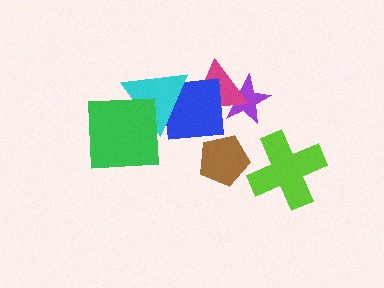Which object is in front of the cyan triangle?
The green square is in front of the cyan triangle.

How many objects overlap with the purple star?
1 object overlaps with the purple star.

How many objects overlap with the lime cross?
0 objects overlap with the lime cross.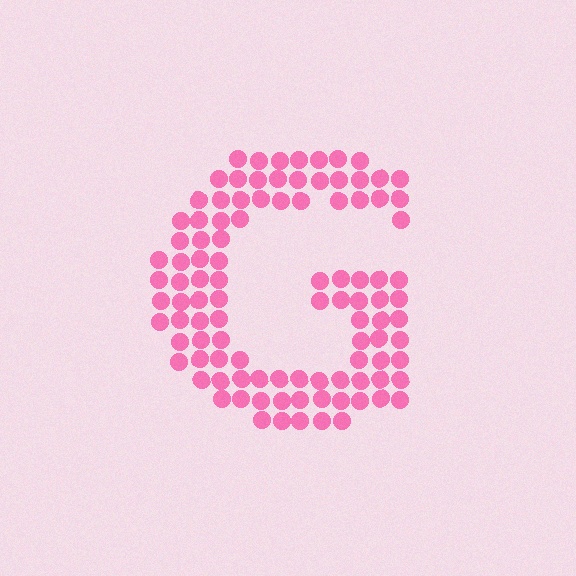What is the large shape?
The large shape is the letter G.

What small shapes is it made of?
It is made of small circles.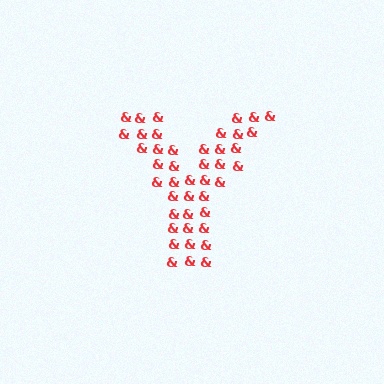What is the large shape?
The large shape is the letter Y.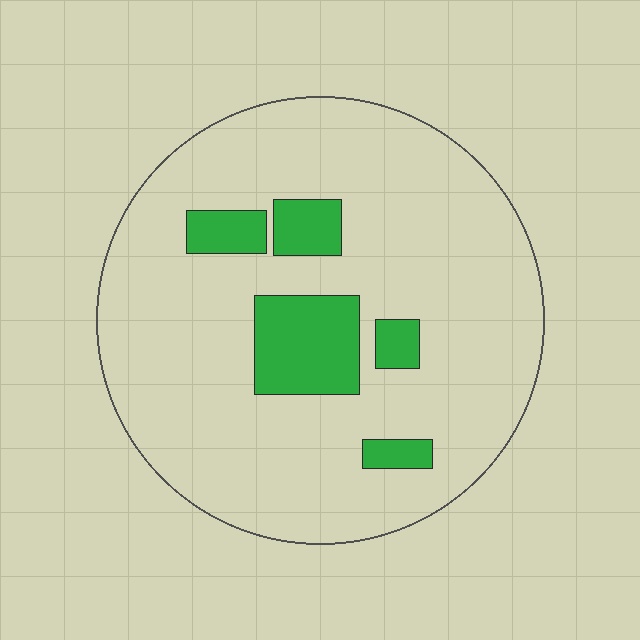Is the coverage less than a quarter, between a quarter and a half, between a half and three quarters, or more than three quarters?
Less than a quarter.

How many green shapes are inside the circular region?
5.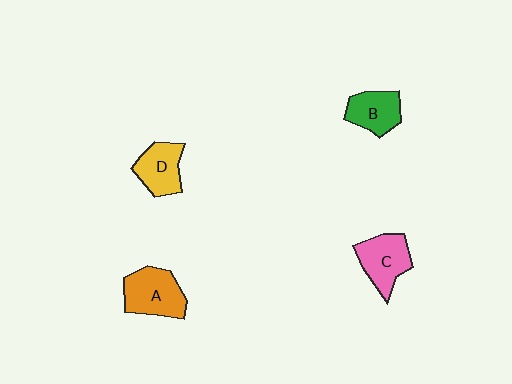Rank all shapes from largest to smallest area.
From largest to smallest: A (orange), C (pink), D (yellow), B (green).